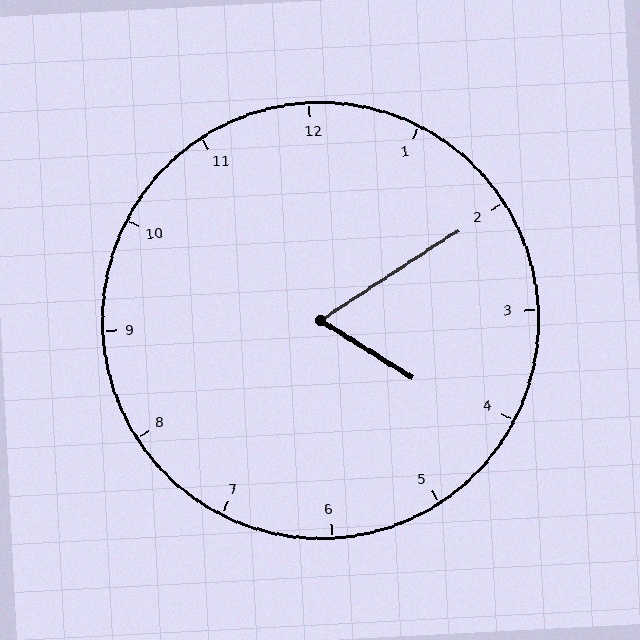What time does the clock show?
4:10.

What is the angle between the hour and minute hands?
Approximately 65 degrees.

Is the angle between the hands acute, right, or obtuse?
It is acute.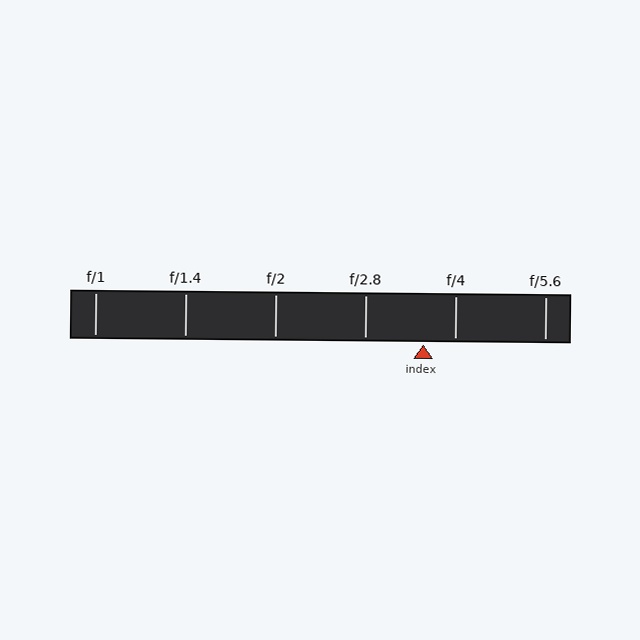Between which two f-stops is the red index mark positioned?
The index mark is between f/2.8 and f/4.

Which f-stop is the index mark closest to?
The index mark is closest to f/4.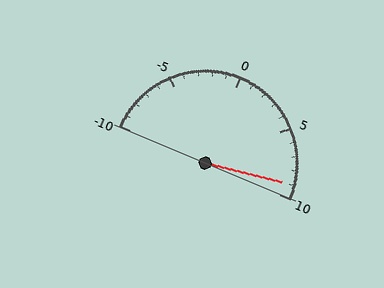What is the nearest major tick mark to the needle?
The nearest major tick mark is 10.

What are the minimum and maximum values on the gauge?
The gauge ranges from -10 to 10.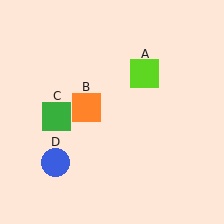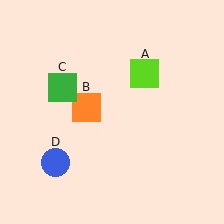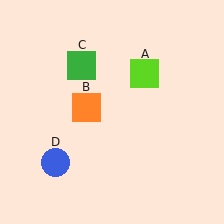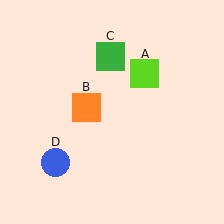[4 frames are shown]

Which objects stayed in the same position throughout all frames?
Lime square (object A) and orange square (object B) and blue circle (object D) remained stationary.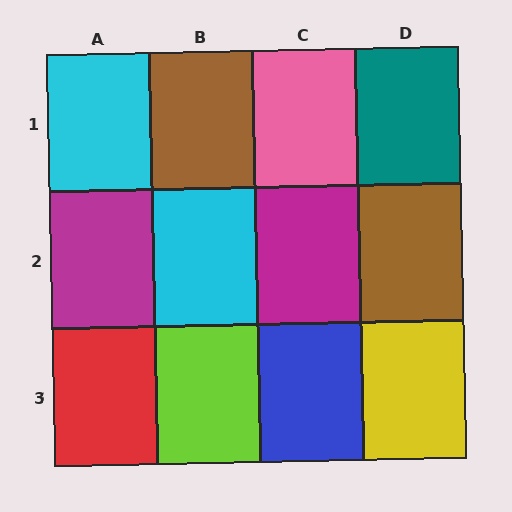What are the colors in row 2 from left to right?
Magenta, cyan, magenta, brown.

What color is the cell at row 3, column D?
Yellow.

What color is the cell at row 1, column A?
Cyan.